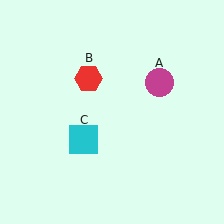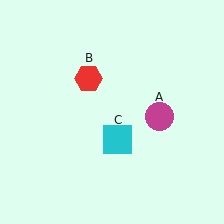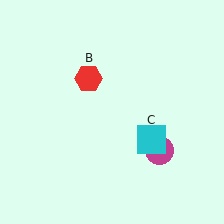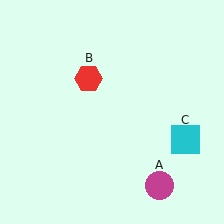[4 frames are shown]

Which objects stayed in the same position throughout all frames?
Red hexagon (object B) remained stationary.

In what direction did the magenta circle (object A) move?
The magenta circle (object A) moved down.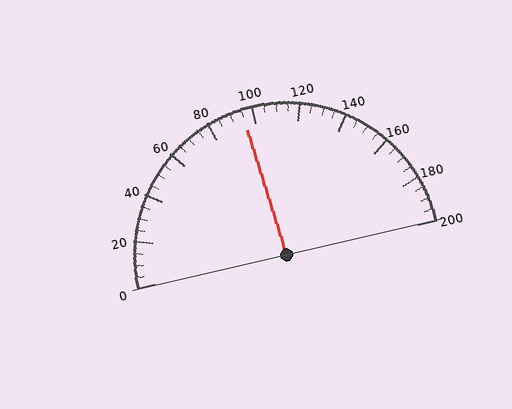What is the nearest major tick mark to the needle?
The nearest major tick mark is 100.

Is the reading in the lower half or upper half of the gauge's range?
The reading is in the lower half of the range (0 to 200).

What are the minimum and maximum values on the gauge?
The gauge ranges from 0 to 200.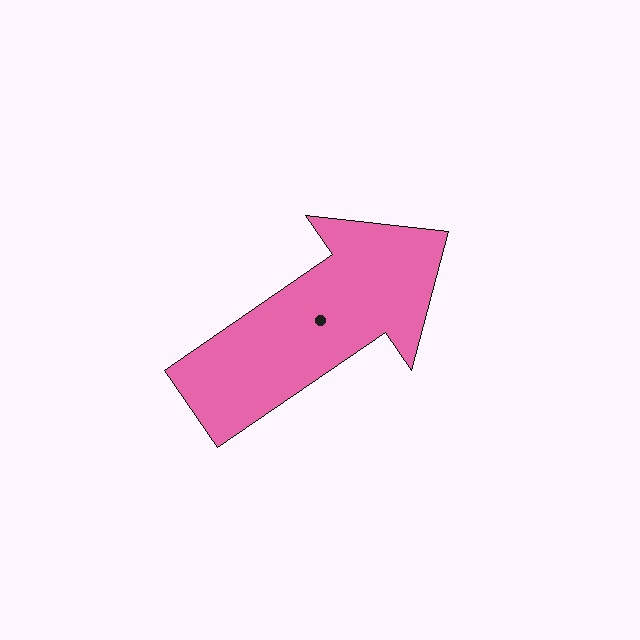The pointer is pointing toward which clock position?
Roughly 2 o'clock.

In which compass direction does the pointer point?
Northeast.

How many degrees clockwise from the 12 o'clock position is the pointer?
Approximately 55 degrees.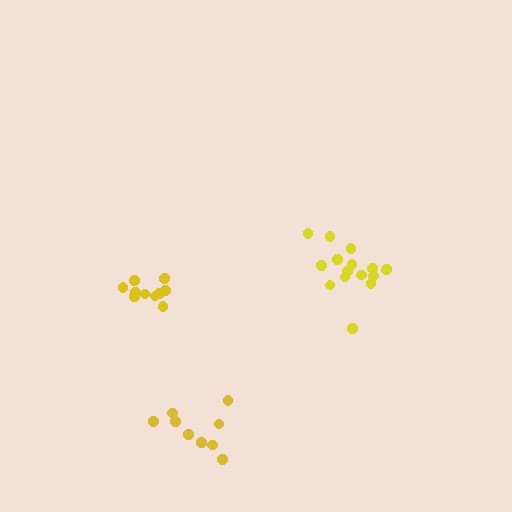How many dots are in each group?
Group 1: 10 dots, Group 2: 15 dots, Group 3: 9 dots (34 total).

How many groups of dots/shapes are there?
There are 3 groups.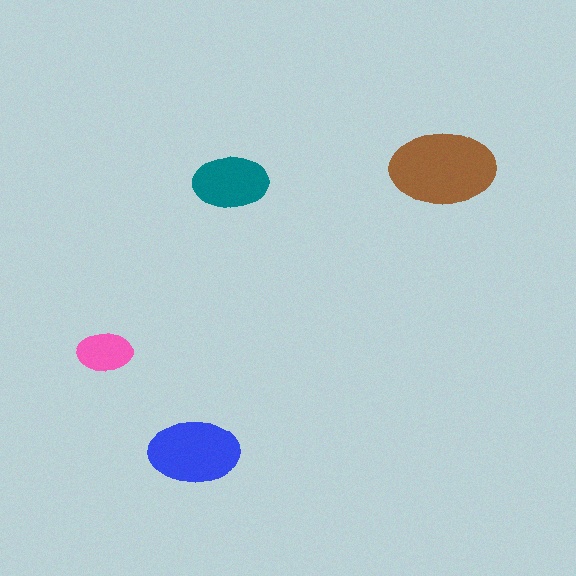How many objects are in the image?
There are 4 objects in the image.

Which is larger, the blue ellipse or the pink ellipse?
The blue one.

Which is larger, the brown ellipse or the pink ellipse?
The brown one.